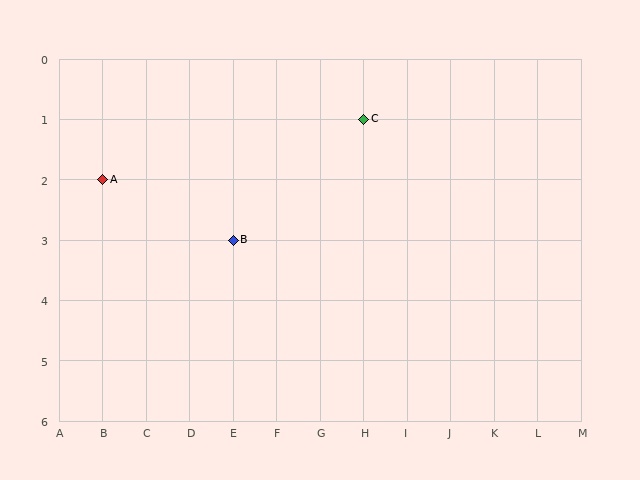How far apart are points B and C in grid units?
Points B and C are 3 columns and 2 rows apart (about 3.6 grid units diagonally).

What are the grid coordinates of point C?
Point C is at grid coordinates (H, 1).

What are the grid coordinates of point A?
Point A is at grid coordinates (B, 2).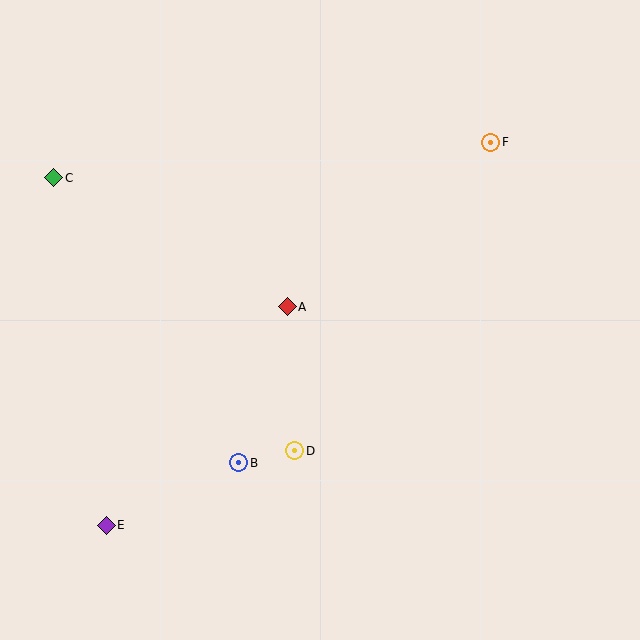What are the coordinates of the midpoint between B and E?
The midpoint between B and E is at (172, 494).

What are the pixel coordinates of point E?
Point E is at (106, 525).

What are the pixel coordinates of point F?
Point F is at (491, 142).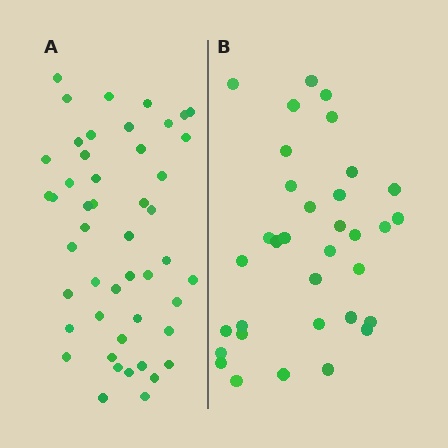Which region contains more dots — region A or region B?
Region A (the left region) has more dots.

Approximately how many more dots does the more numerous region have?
Region A has approximately 15 more dots than region B.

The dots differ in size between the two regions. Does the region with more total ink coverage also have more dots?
No. Region B has more total ink coverage because its dots are larger, but region A actually contains more individual dots. Total area can be misleading — the number of items is what matters here.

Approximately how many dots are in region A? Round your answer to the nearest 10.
About 50 dots. (The exact count is 48, which rounds to 50.)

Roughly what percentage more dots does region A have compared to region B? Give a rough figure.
About 40% more.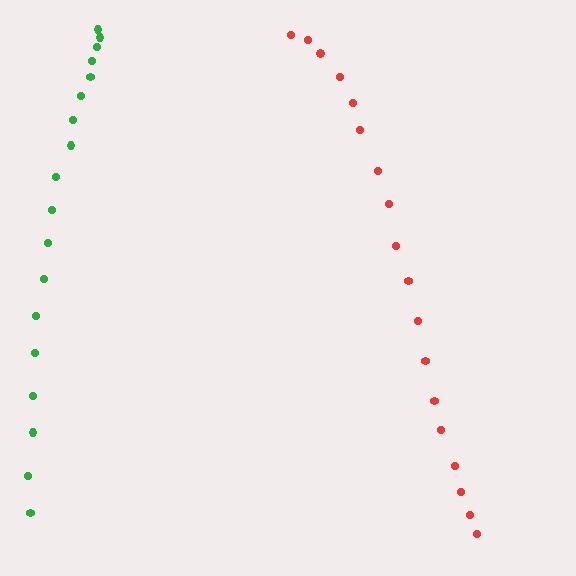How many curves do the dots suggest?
There are 2 distinct paths.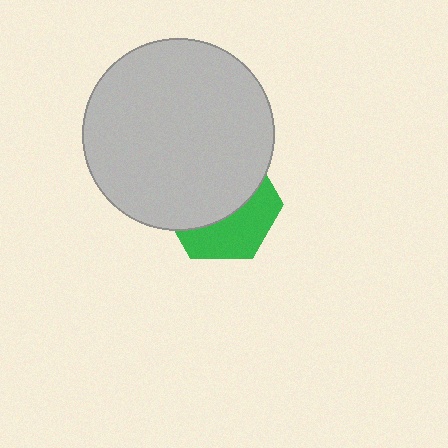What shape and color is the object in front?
The object in front is a light gray circle.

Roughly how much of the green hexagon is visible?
A small part of it is visible (roughly 41%).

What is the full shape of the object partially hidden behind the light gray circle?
The partially hidden object is a green hexagon.